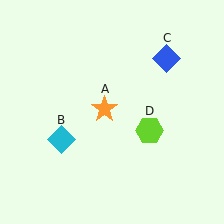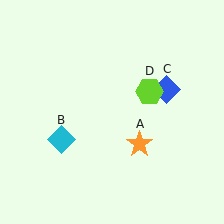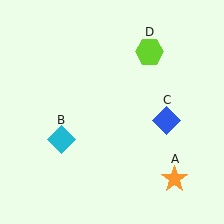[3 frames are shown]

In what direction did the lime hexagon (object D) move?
The lime hexagon (object D) moved up.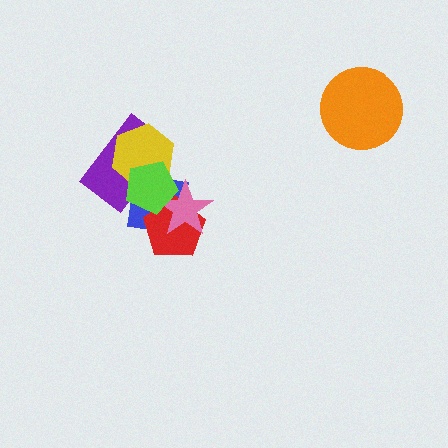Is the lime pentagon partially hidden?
No, no other shape covers it.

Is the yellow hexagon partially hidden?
Yes, it is partially covered by another shape.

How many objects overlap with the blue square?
5 objects overlap with the blue square.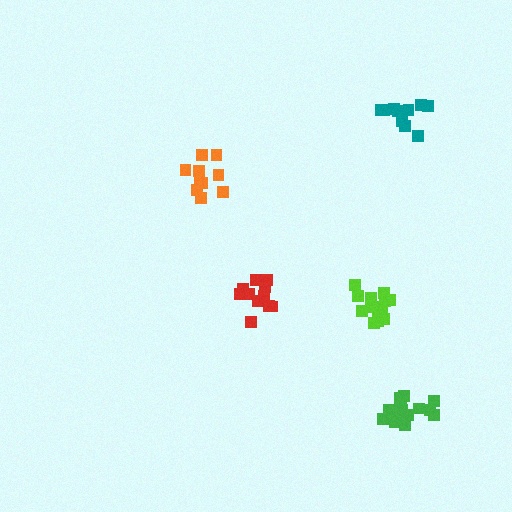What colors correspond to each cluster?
The clusters are colored: green, orange, red, lime, teal.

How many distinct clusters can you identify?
There are 5 distinct clusters.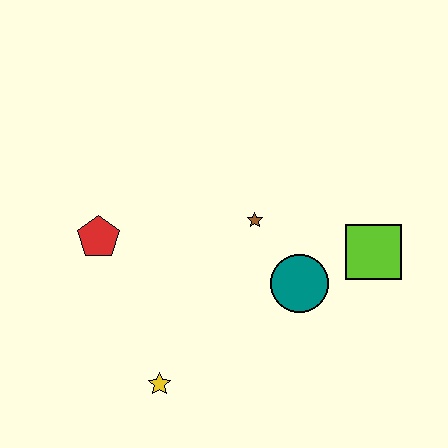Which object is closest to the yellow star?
The red pentagon is closest to the yellow star.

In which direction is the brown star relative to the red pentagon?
The brown star is to the right of the red pentagon.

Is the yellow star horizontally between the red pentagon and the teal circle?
Yes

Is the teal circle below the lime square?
Yes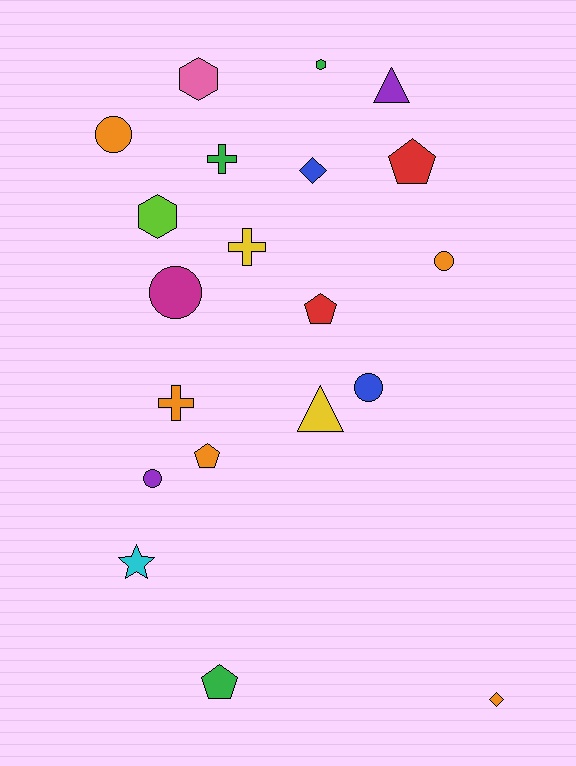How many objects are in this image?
There are 20 objects.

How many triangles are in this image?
There are 2 triangles.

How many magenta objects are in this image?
There is 1 magenta object.